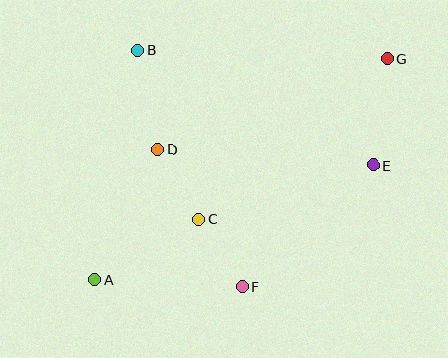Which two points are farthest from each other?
Points A and G are farthest from each other.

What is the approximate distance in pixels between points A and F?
The distance between A and F is approximately 148 pixels.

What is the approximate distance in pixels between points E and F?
The distance between E and F is approximately 179 pixels.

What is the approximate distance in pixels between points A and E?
The distance between A and E is approximately 301 pixels.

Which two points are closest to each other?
Points C and D are closest to each other.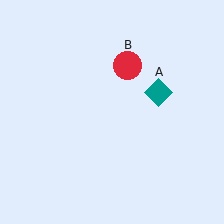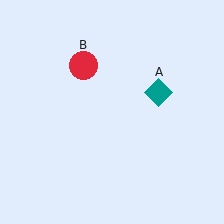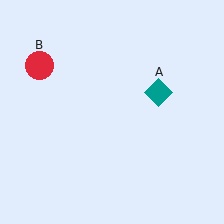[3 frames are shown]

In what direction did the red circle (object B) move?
The red circle (object B) moved left.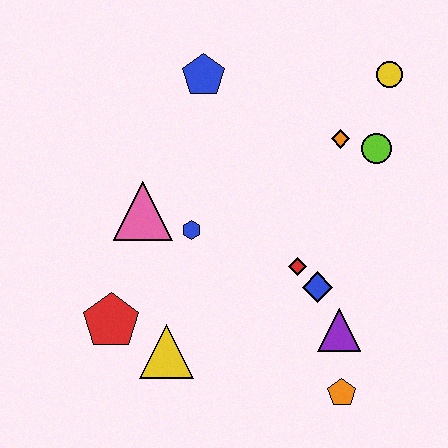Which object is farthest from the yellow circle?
The red pentagon is farthest from the yellow circle.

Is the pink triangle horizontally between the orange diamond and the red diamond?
No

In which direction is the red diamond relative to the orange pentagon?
The red diamond is above the orange pentagon.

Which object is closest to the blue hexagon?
The pink triangle is closest to the blue hexagon.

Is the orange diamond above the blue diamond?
Yes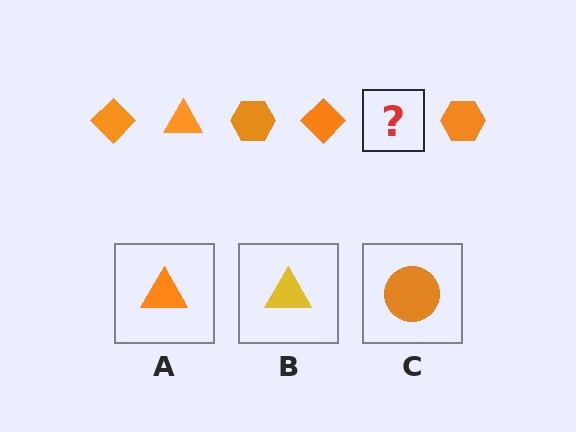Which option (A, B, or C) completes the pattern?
A.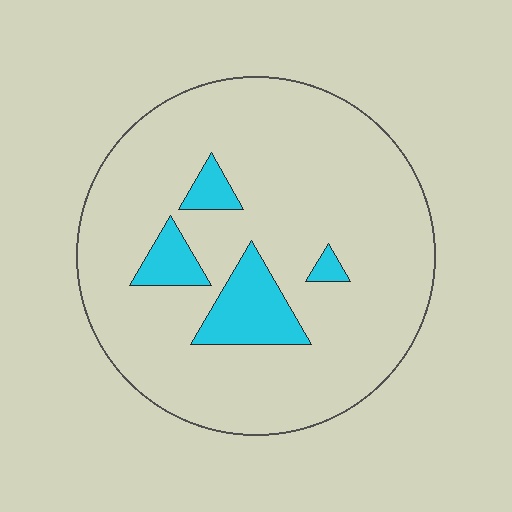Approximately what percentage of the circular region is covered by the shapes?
Approximately 10%.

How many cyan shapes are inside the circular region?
4.